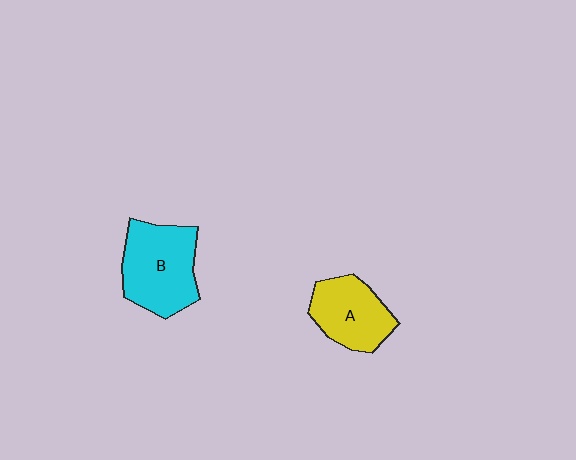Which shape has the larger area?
Shape B (cyan).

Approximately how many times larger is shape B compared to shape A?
Approximately 1.3 times.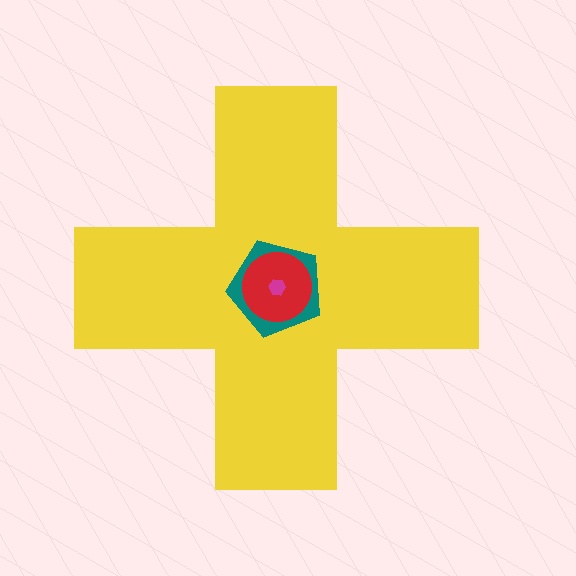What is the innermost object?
The magenta hexagon.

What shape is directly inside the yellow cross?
The teal pentagon.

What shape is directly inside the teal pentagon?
The red circle.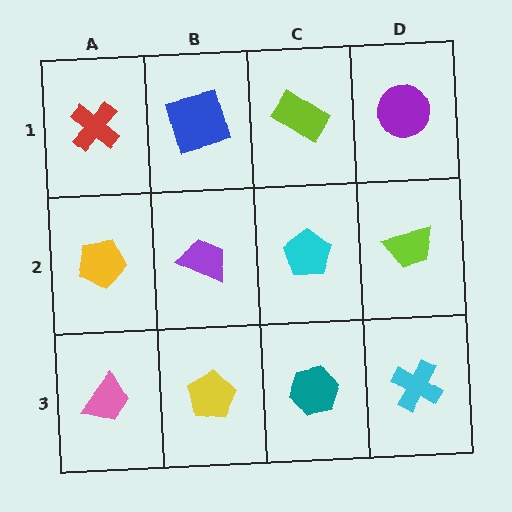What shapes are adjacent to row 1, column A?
A yellow pentagon (row 2, column A), a blue square (row 1, column B).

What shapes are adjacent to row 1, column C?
A cyan pentagon (row 2, column C), a blue square (row 1, column B), a purple circle (row 1, column D).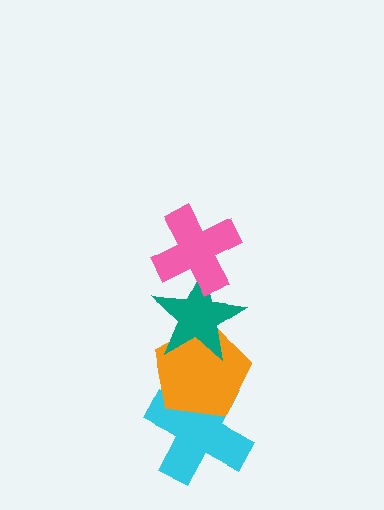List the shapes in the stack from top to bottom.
From top to bottom: the pink cross, the teal star, the orange pentagon, the cyan cross.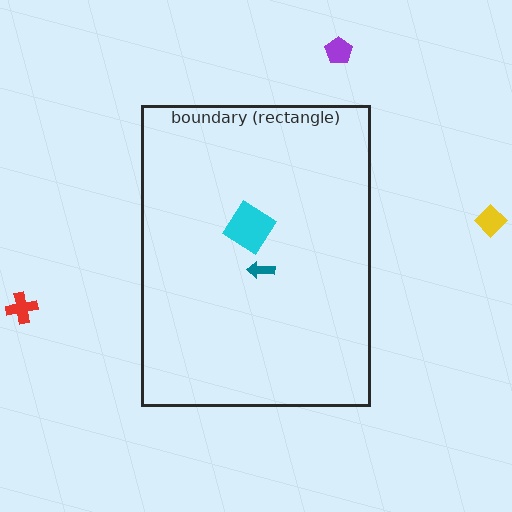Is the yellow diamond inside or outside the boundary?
Outside.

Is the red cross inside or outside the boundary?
Outside.